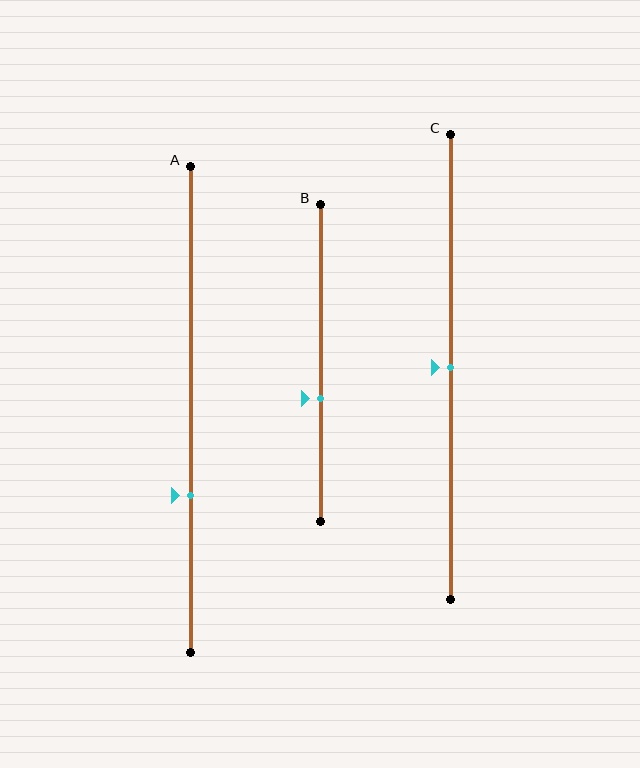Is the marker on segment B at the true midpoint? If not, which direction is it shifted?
No, the marker on segment B is shifted downward by about 11% of the segment length.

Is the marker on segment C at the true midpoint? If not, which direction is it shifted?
Yes, the marker on segment C is at the true midpoint.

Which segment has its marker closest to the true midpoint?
Segment C has its marker closest to the true midpoint.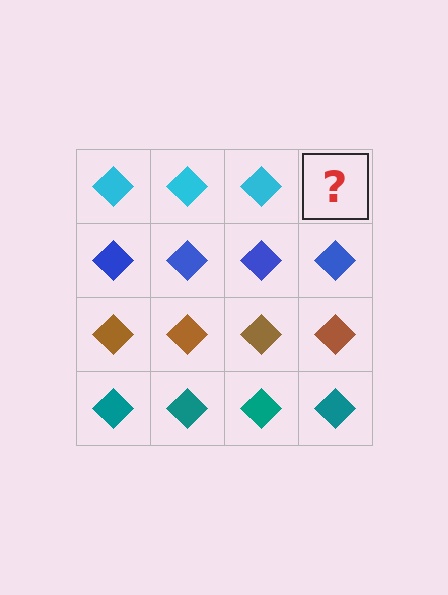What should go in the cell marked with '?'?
The missing cell should contain a cyan diamond.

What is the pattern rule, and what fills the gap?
The rule is that each row has a consistent color. The gap should be filled with a cyan diamond.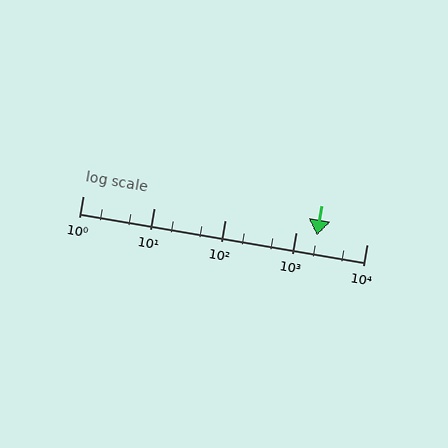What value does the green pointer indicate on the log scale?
The pointer indicates approximately 2000.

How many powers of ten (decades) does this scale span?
The scale spans 4 decades, from 1 to 10000.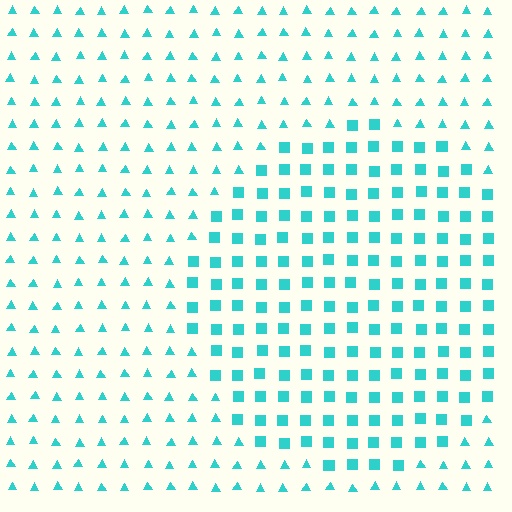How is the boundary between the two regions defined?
The boundary is defined by a change in element shape: squares inside vs. triangles outside. All elements share the same color and spacing.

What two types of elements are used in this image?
The image uses squares inside the circle region and triangles outside it.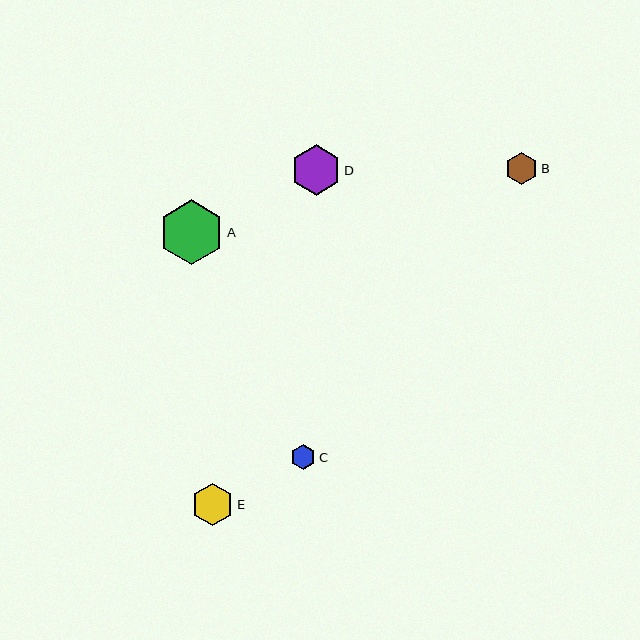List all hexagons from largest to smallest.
From largest to smallest: A, D, E, B, C.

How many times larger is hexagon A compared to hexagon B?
Hexagon A is approximately 2.0 times the size of hexagon B.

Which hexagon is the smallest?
Hexagon C is the smallest with a size of approximately 25 pixels.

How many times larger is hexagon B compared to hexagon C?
Hexagon B is approximately 1.3 times the size of hexagon C.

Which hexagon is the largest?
Hexagon A is the largest with a size of approximately 65 pixels.